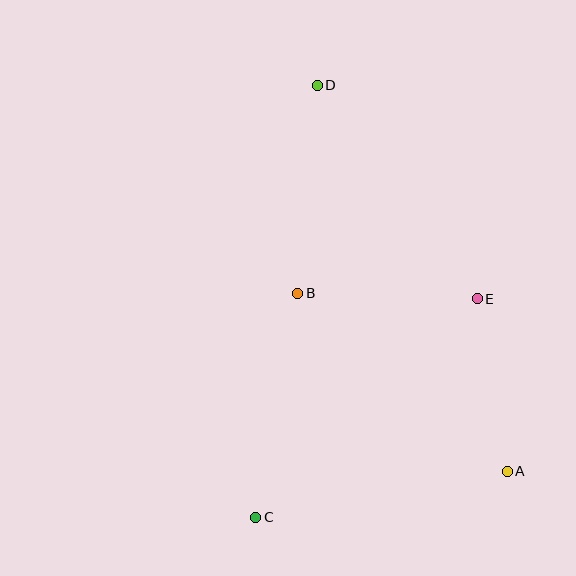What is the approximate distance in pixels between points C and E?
The distance between C and E is approximately 311 pixels.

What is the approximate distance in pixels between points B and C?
The distance between B and C is approximately 228 pixels.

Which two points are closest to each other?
Points A and E are closest to each other.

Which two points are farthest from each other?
Points C and D are farthest from each other.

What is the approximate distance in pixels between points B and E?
The distance between B and E is approximately 180 pixels.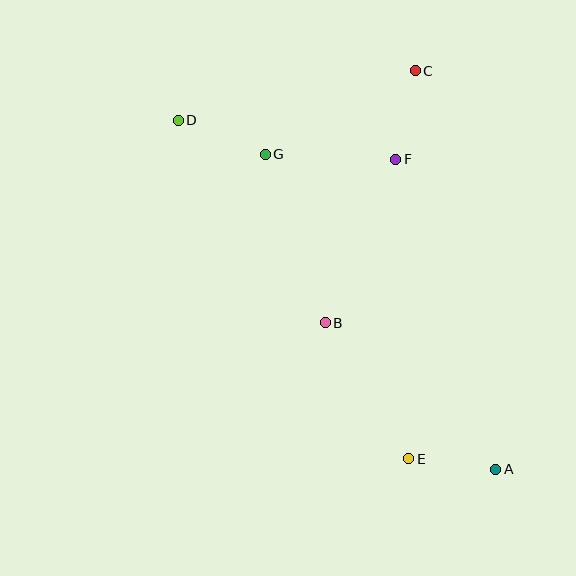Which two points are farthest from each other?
Points A and D are farthest from each other.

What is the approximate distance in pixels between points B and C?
The distance between B and C is approximately 268 pixels.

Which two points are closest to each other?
Points A and E are closest to each other.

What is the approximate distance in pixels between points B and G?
The distance between B and G is approximately 179 pixels.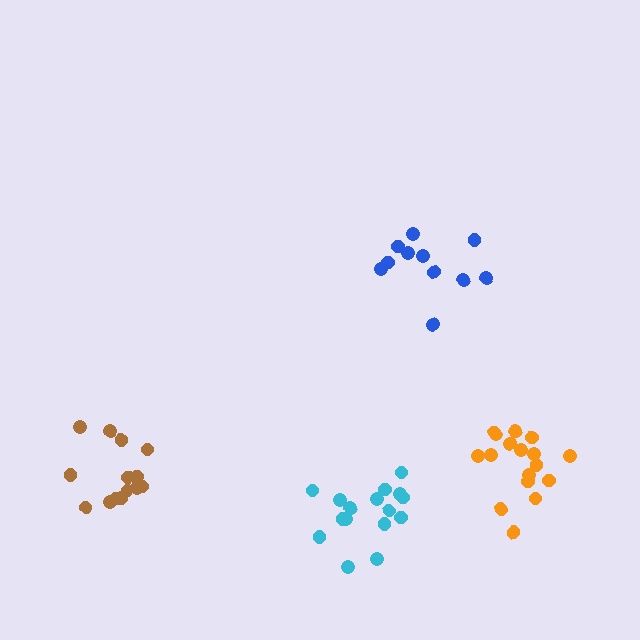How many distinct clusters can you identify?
There are 4 distinct clusters.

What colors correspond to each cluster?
The clusters are colored: blue, brown, orange, cyan.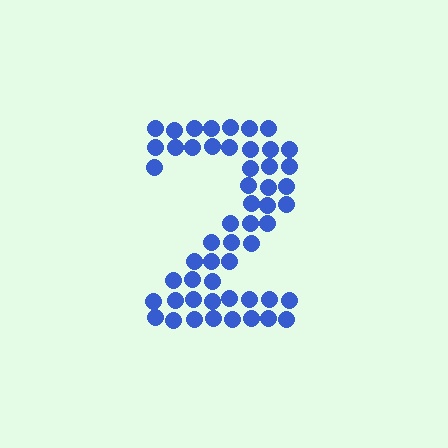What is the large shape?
The large shape is the digit 2.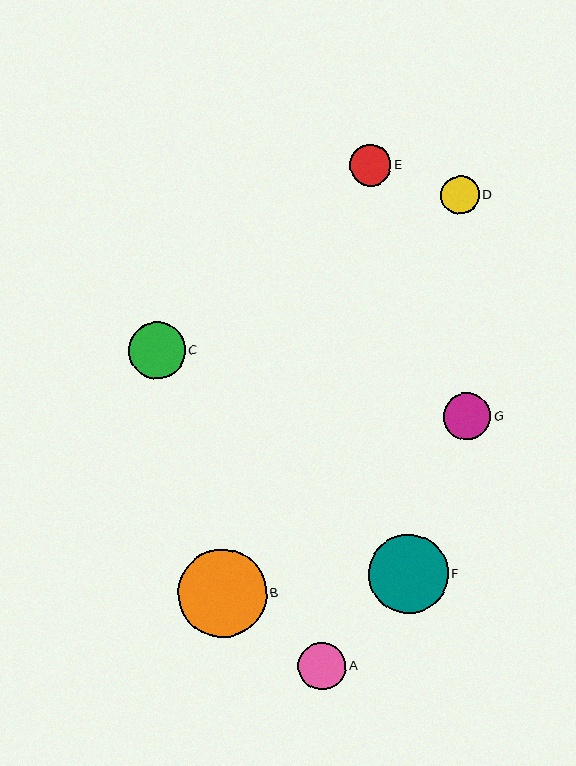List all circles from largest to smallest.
From largest to smallest: B, F, C, A, G, E, D.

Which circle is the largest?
Circle B is the largest with a size of approximately 89 pixels.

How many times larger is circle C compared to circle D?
Circle C is approximately 1.5 times the size of circle D.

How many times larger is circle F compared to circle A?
Circle F is approximately 1.7 times the size of circle A.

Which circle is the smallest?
Circle D is the smallest with a size of approximately 39 pixels.